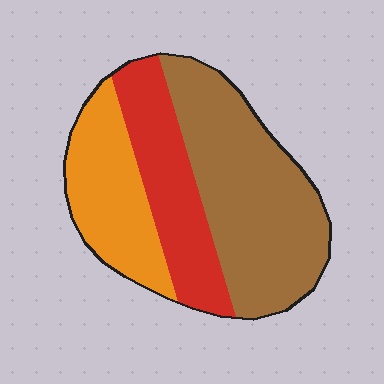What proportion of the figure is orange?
Orange takes up about one quarter (1/4) of the figure.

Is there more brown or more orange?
Brown.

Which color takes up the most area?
Brown, at roughly 50%.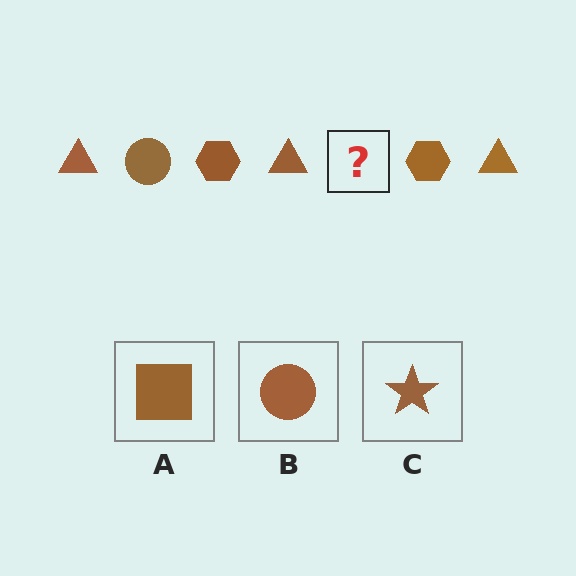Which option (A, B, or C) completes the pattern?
B.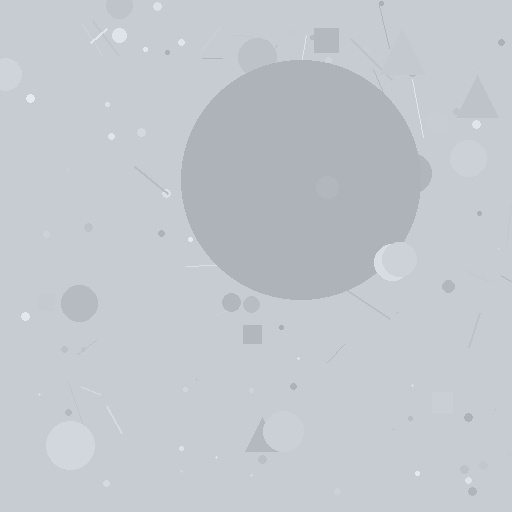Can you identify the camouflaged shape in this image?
The camouflaged shape is a circle.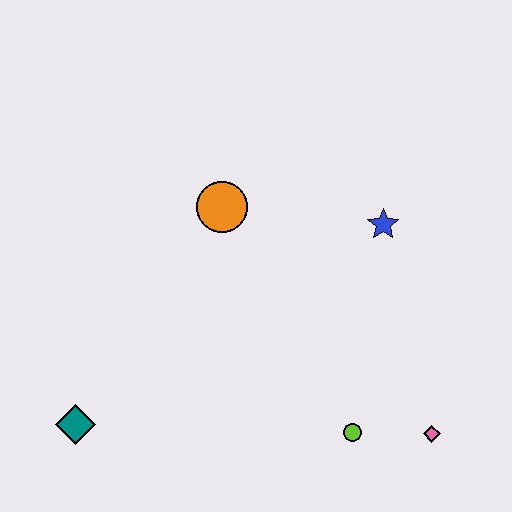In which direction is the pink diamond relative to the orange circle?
The pink diamond is below the orange circle.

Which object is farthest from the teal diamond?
The blue star is farthest from the teal diamond.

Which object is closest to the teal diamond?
The orange circle is closest to the teal diamond.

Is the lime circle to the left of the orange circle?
No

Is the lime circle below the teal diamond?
Yes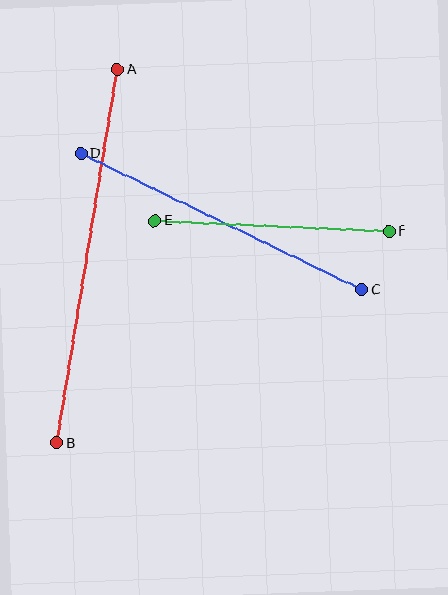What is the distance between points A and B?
The distance is approximately 378 pixels.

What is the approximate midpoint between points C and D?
The midpoint is at approximately (221, 222) pixels.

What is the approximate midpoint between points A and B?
The midpoint is at approximately (87, 256) pixels.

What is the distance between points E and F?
The distance is approximately 234 pixels.